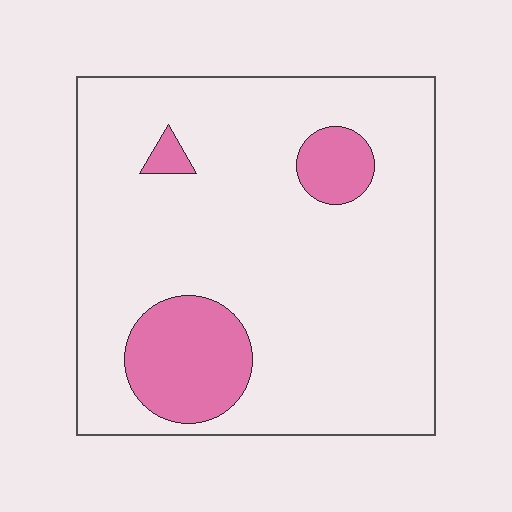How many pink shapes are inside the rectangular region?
3.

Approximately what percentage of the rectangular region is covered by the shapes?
Approximately 15%.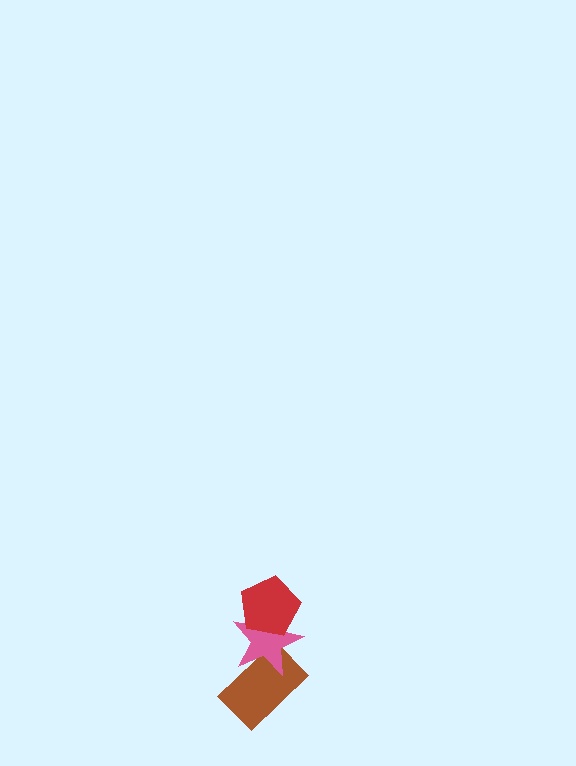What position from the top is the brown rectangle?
The brown rectangle is 3rd from the top.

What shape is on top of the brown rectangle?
The pink star is on top of the brown rectangle.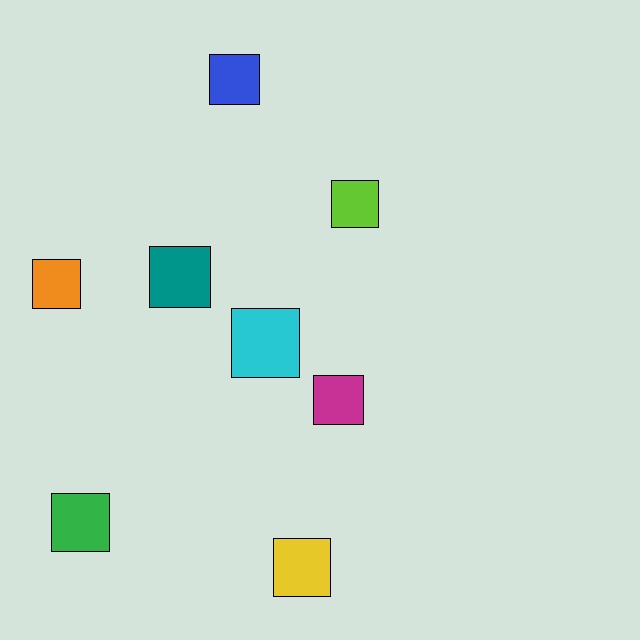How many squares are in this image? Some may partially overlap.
There are 8 squares.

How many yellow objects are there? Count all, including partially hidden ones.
There is 1 yellow object.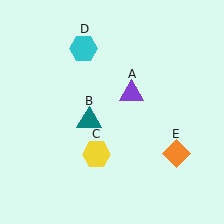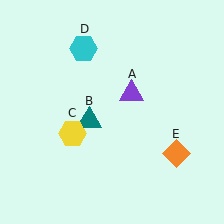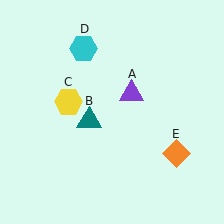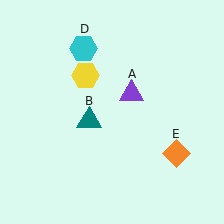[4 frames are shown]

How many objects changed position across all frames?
1 object changed position: yellow hexagon (object C).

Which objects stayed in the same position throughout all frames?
Purple triangle (object A) and teal triangle (object B) and cyan hexagon (object D) and orange diamond (object E) remained stationary.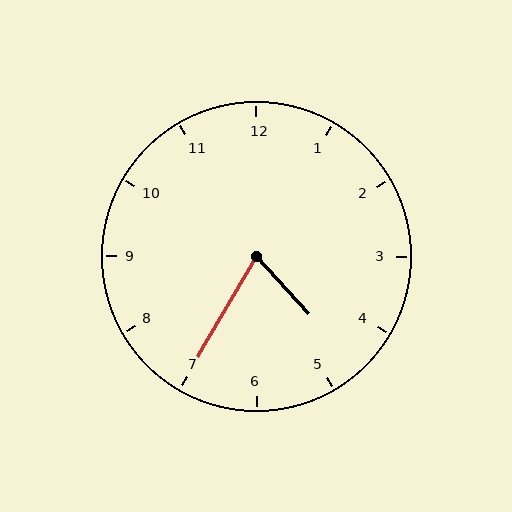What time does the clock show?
4:35.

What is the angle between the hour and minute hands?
Approximately 72 degrees.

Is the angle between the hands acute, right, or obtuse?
It is acute.